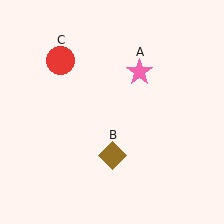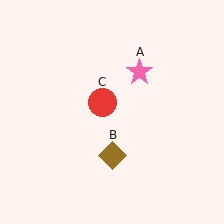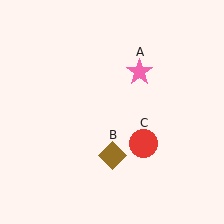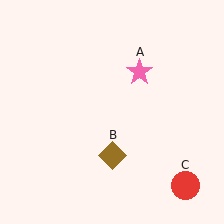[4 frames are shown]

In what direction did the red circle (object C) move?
The red circle (object C) moved down and to the right.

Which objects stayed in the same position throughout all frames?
Pink star (object A) and brown diamond (object B) remained stationary.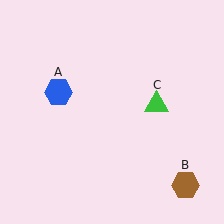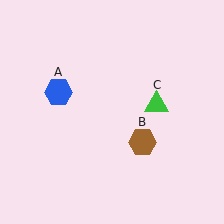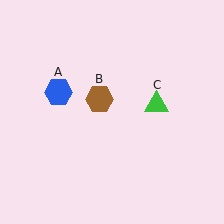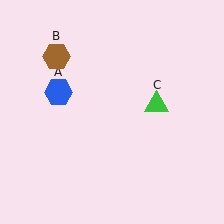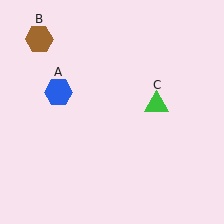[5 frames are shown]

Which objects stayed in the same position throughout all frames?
Blue hexagon (object A) and green triangle (object C) remained stationary.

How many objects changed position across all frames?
1 object changed position: brown hexagon (object B).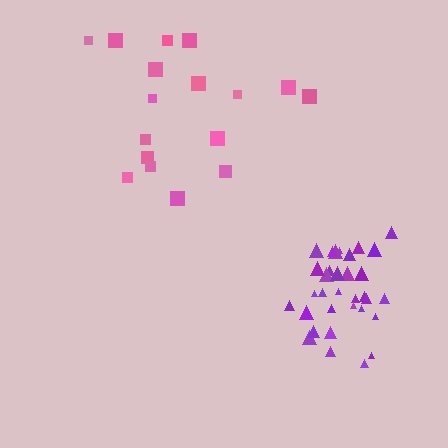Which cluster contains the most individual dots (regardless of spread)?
Purple (34).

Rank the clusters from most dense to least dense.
purple, pink.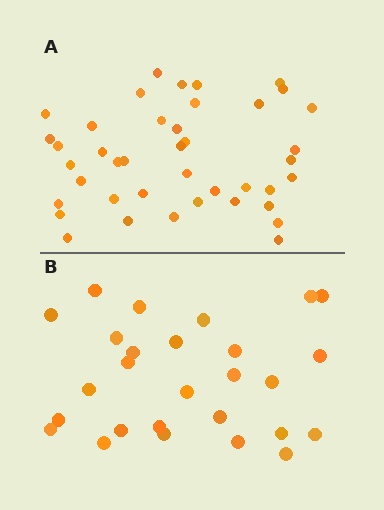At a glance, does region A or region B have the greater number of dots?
Region A (the top region) has more dots.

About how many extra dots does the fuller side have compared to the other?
Region A has approximately 15 more dots than region B.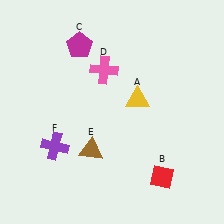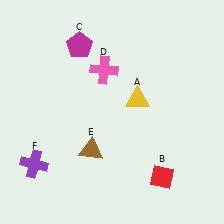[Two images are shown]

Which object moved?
The purple cross (F) moved left.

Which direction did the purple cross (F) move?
The purple cross (F) moved left.